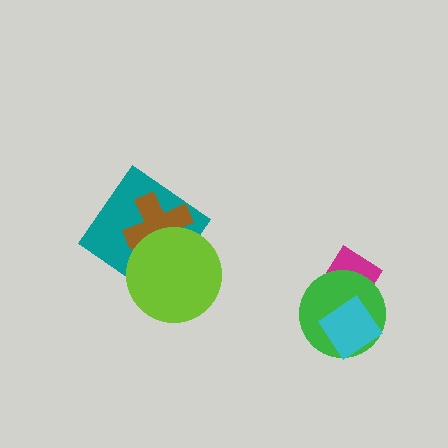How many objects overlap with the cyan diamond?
2 objects overlap with the cyan diamond.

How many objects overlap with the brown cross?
2 objects overlap with the brown cross.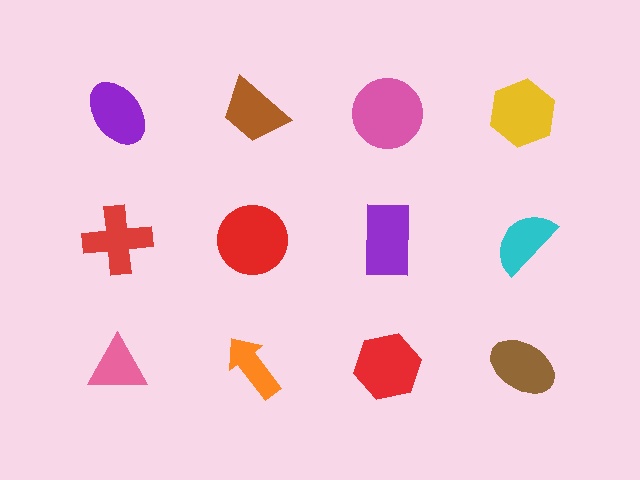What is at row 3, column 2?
An orange arrow.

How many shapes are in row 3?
4 shapes.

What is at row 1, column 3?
A pink circle.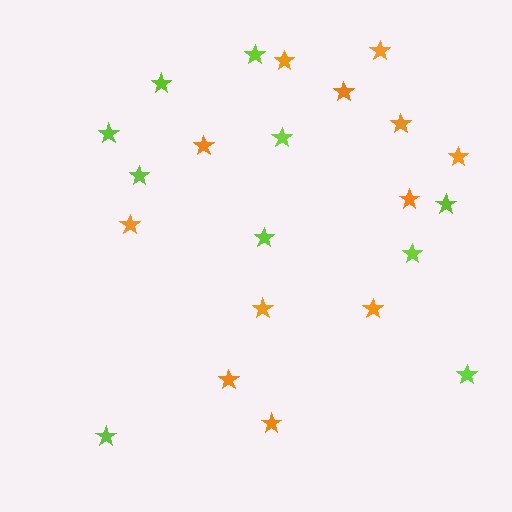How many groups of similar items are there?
There are 2 groups: one group of lime stars (10) and one group of orange stars (12).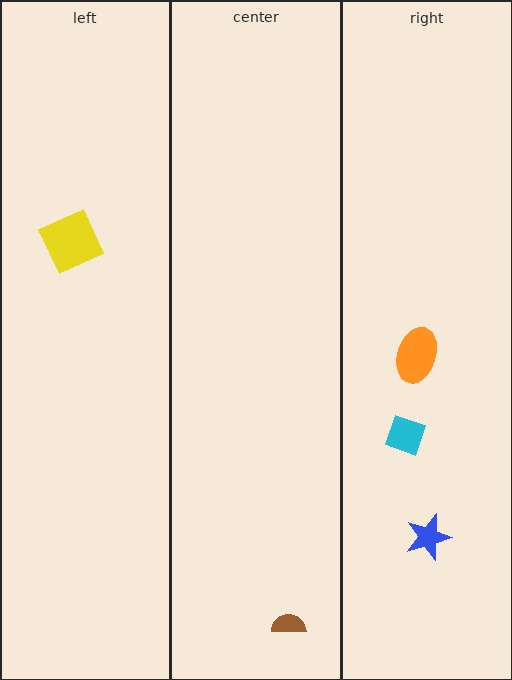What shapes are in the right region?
The blue star, the cyan diamond, the orange ellipse.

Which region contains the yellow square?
The left region.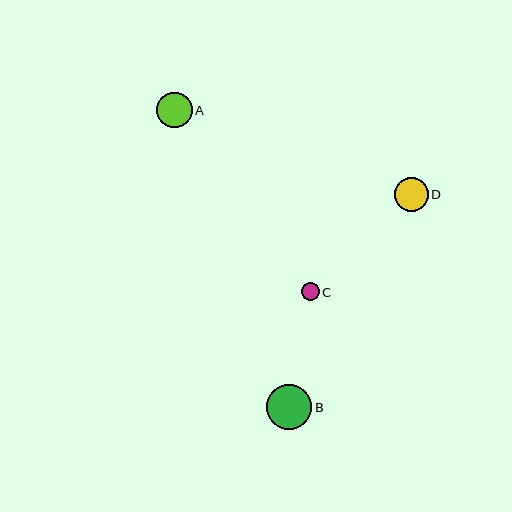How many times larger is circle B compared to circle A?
Circle B is approximately 1.3 times the size of circle A.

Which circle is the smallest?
Circle C is the smallest with a size of approximately 18 pixels.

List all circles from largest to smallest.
From largest to smallest: B, A, D, C.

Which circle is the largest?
Circle B is the largest with a size of approximately 45 pixels.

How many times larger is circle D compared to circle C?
Circle D is approximately 1.9 times the size of circle C.